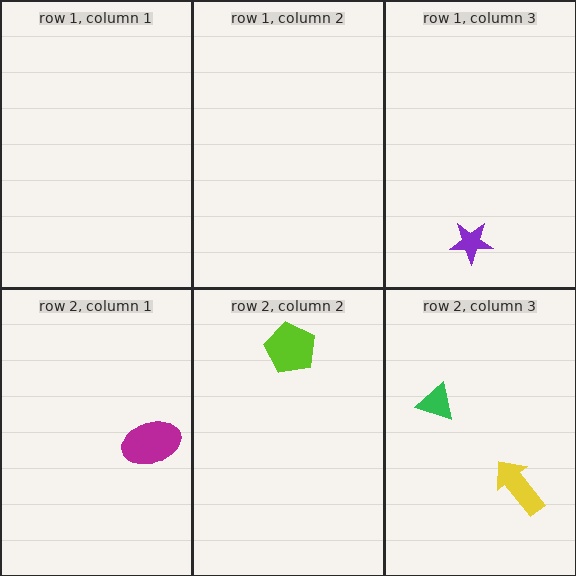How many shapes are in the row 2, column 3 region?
2.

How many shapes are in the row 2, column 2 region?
1.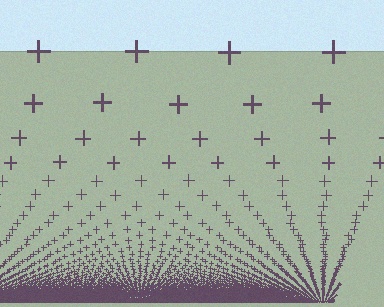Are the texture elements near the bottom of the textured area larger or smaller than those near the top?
Smaller. The gradient is inverted — elements near the bottom are smaller and denser.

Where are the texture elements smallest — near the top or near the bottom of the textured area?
Near the bottom.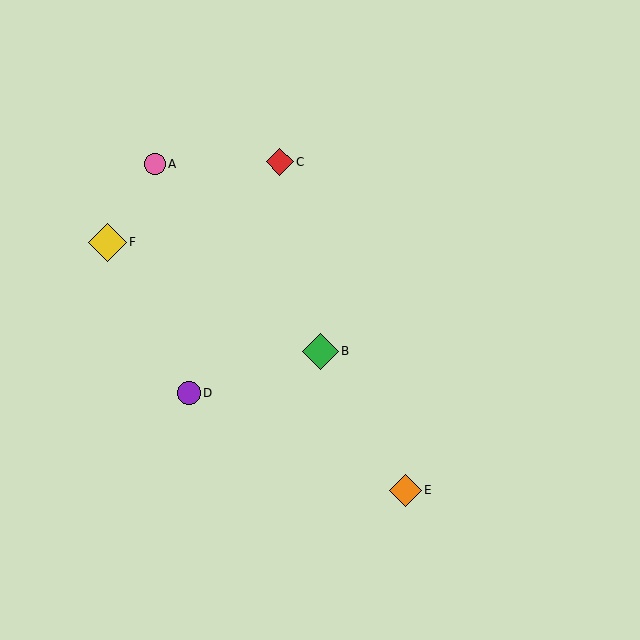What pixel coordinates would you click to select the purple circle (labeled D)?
Click at (189, 393) to select the purple circle D.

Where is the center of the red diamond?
The center of the red diamond is at (280, 162).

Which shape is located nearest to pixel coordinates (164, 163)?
The pink circle (labeled A) at (155, 164) is nearest to that location.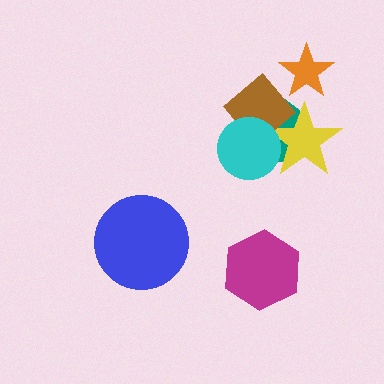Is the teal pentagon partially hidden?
Yes, it is partially covered by another shape.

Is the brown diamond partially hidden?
Yes, it is partially covered by another shape.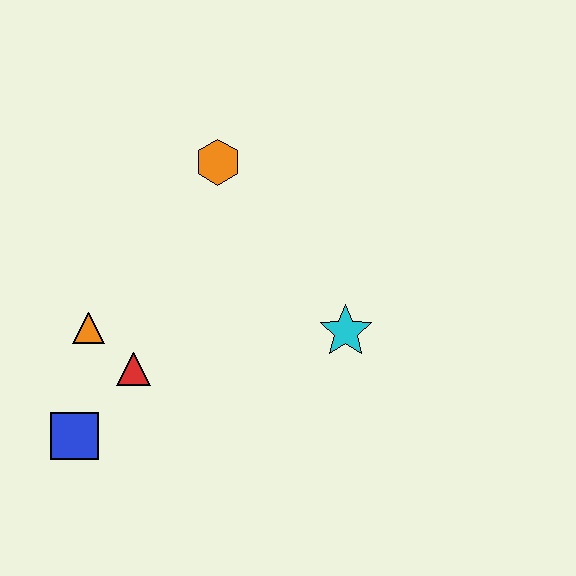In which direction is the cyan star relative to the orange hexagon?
The cyan star is below the orange hexagon.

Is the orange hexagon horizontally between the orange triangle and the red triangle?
No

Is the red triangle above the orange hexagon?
No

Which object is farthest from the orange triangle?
The cyan star is farthest from the orange triangle.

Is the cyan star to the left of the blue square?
No